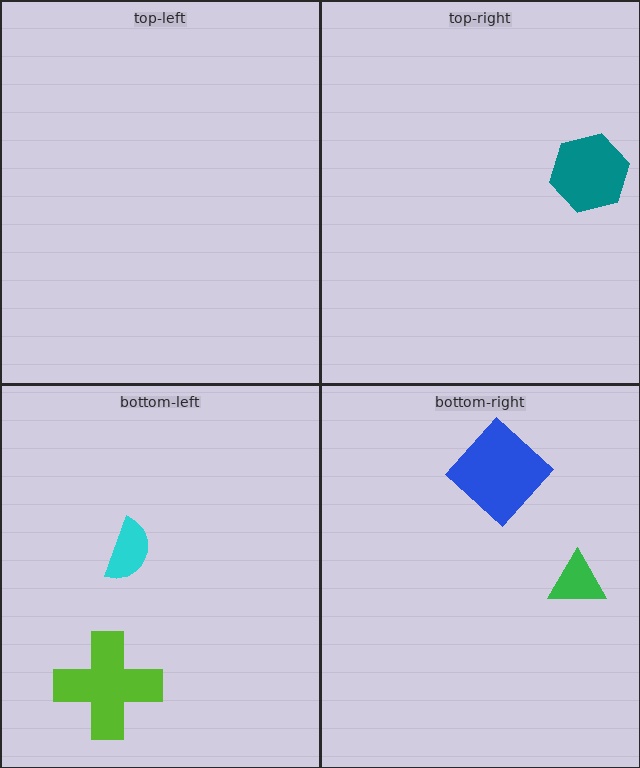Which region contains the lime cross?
The bottom-left region.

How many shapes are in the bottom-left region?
2.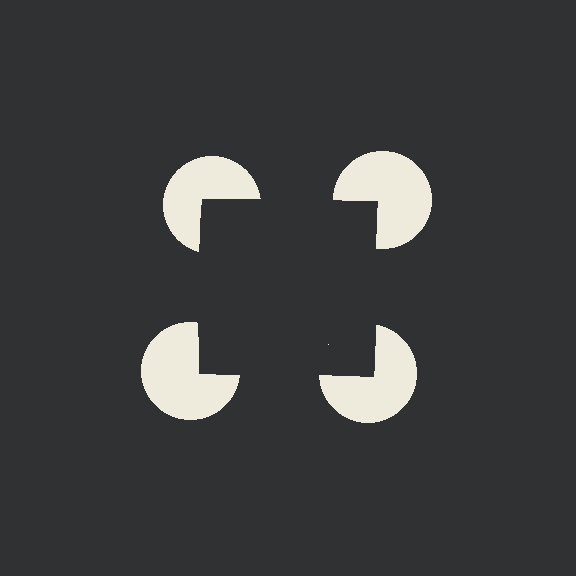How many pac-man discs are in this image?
There are 4 — one at each vertex of the illusory square.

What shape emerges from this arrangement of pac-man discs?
An illusory square — its edges are inferred from the aligned wedge cuts in the pac-man discs, not physically drawn.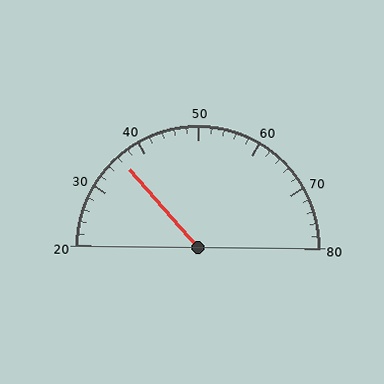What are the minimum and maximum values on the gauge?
The gauge ranges from 20 to 80.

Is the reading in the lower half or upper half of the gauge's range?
The reading is in the lower half of the range (20 to 80).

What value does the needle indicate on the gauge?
The needle indicates approximately 36.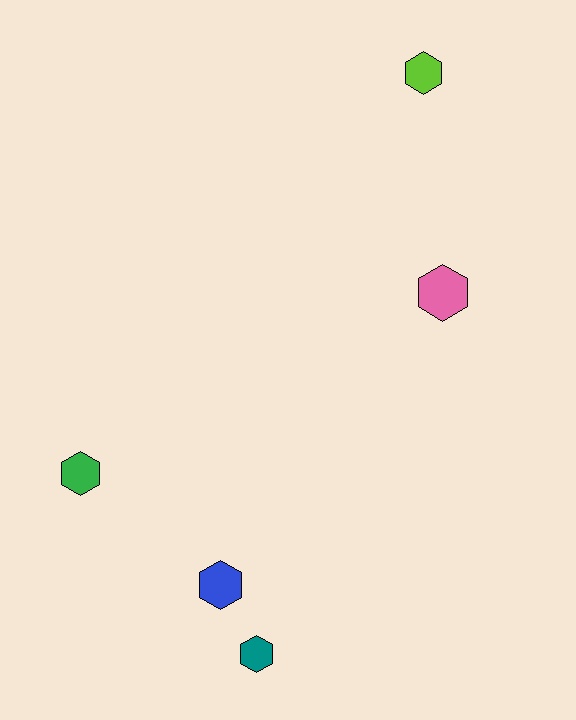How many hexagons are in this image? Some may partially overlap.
There are 5 hexagons.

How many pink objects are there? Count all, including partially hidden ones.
There is 1 pink object.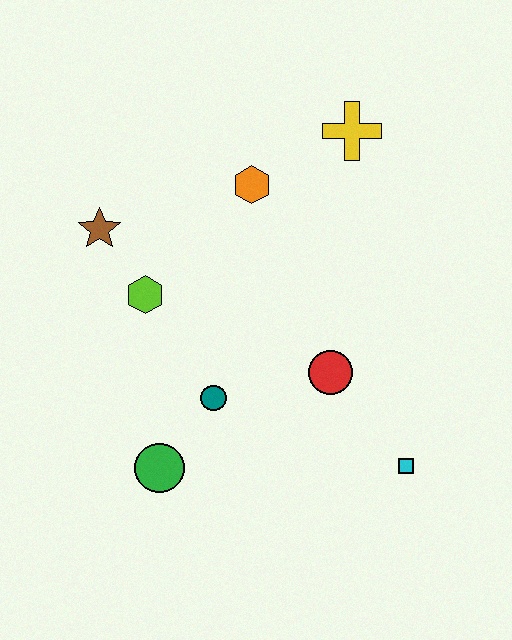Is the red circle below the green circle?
No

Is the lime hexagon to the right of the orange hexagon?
No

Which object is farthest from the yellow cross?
The green circle is farthest from the yellow cross.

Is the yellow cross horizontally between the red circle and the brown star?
No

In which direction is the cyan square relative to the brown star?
The cyan square is to the right of the brown star.